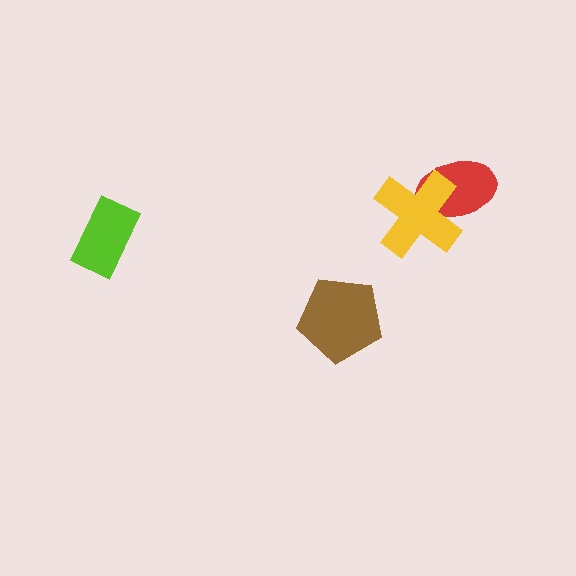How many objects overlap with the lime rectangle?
0 objects overlap with the lime rectangle.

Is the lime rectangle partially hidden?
No, no other shape covers it.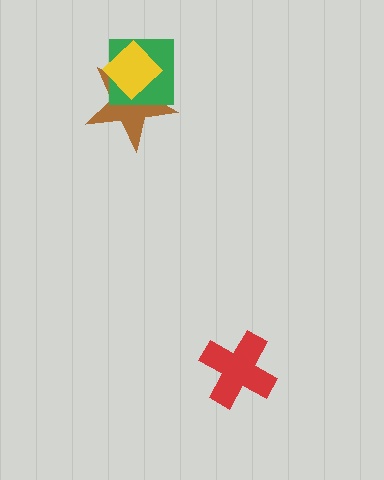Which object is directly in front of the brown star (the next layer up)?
The green square is directly in front of the brown star.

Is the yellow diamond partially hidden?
No, no other shape covers it.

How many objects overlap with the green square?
2 objects overlap with the green square.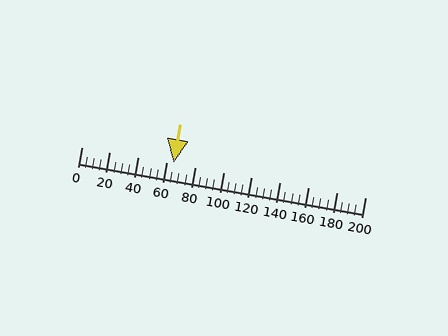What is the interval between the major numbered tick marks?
The major tick marks are spaced 20 units apart.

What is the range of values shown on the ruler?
The ruler shows values from 0 to 200.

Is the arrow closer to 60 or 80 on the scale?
The arrow is closer to 60.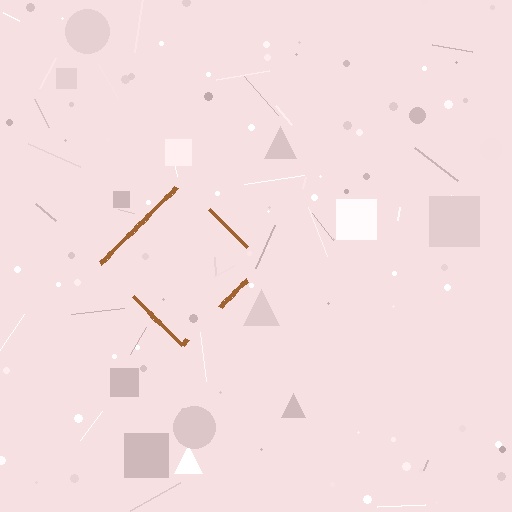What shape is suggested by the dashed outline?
The dashed outline suggests a diamond.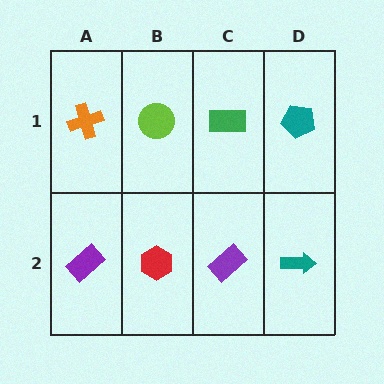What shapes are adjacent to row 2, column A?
An orange cross (row 1, column A), a red hexagon (row 2, column B).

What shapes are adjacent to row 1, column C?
A purple rectangle (row 2, column C), a lime circle (row 1, column B), a teal pentagon (row 1, column D).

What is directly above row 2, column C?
A green rectangle.